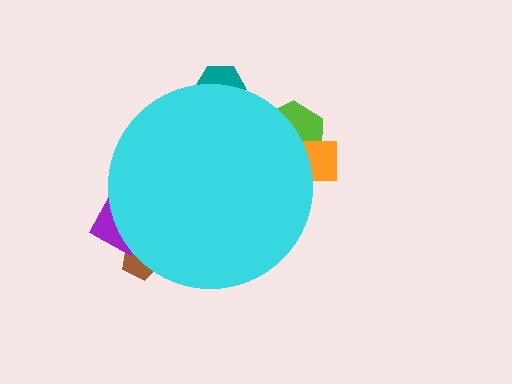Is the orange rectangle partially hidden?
Yes, the orange rectangle is partially hidden behind the cyan circle.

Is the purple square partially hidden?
Yes, the purple square is partially hidden behind the cyan circle.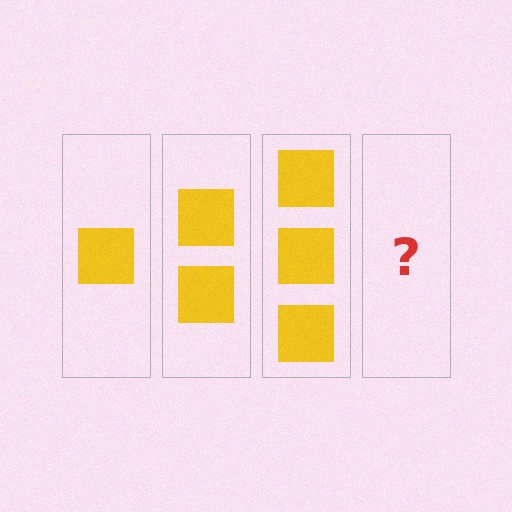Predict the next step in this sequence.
The next step is 4 squares.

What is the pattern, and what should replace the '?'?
The pattern is that each step adds one more square. The '?' should be 4 squares.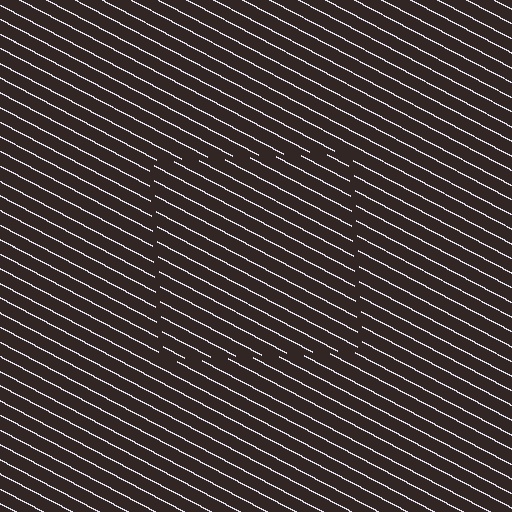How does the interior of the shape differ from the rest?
The interior of the shape contains the same grating, shifted by half a period — the contour is defined by the phase discontinuity where line-ends from the inner and outer gratings abut.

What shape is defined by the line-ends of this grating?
An illusory square. The interior of the shape contains the same grating, shifted by half a period — the contour is defined by the phase discontinuity where line-ends from the inner and outer gratings abut.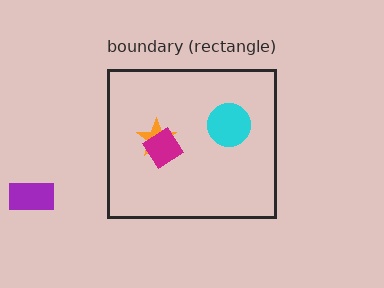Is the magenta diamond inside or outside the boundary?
Inside.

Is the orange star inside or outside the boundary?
Inside.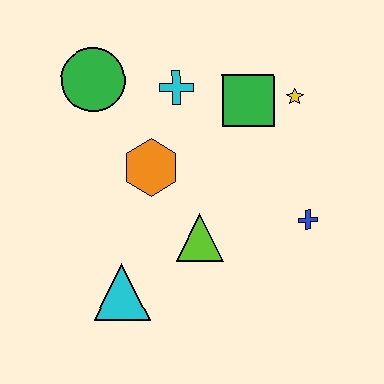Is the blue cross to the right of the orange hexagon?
Yes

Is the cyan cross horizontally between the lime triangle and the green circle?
Yes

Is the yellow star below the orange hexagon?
No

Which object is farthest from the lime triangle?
The green circle is farthest from the lime triangle.